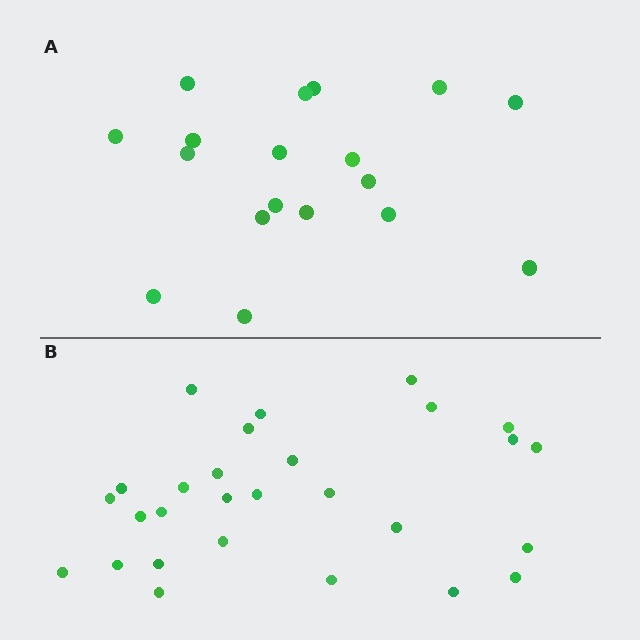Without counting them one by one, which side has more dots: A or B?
Region B (the bottom region) has more dots.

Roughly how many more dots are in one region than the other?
Region B has roughly 10 or so more dots than region A.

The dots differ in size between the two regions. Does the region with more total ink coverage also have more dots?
No. Region A has more total ink coverage because its dots are larger, but region B actually contains more individual dots. Total area can be misleading — the number of items is what matters here.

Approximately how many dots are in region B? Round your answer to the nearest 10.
About 30 dots. (The exact count is 28, which rounds to 30.)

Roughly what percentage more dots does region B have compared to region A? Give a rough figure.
About 55% more.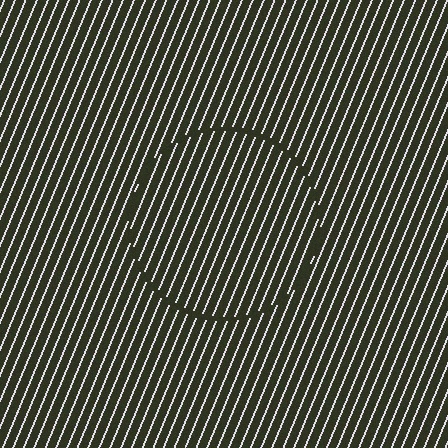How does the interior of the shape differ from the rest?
The interior of the shape contains the same grating, shifted by half a period — the contour is defined by the phase discontinuity where line-ends from the inner and outer gratings abut.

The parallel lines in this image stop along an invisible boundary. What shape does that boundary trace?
An illusory circle. The interior of the shape contains the same grating, shifted by half a period — the contour is defined by the phase discontinuity where line-ends from the inner and outer gratings abut.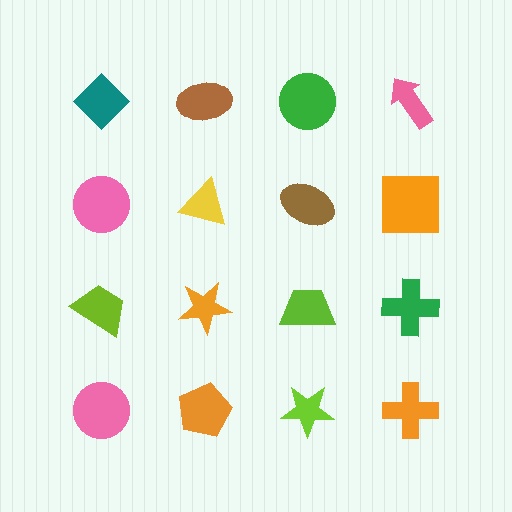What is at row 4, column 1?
A pink circle.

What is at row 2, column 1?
A pink circle.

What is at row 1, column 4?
A pink arrow.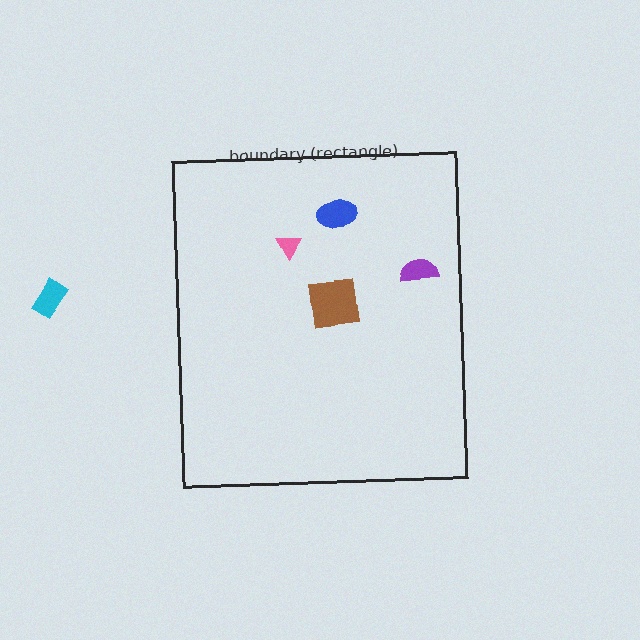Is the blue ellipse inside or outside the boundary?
Inside.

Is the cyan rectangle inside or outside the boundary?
Outside.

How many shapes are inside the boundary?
4 inside, 1 outside.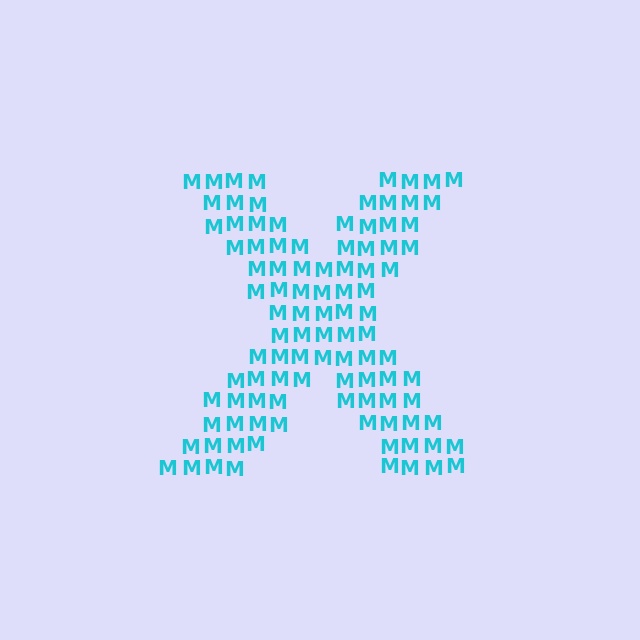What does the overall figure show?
The overall figure shows the letter X.